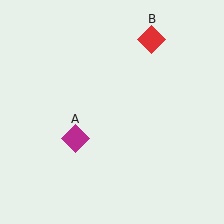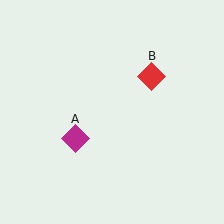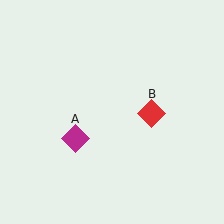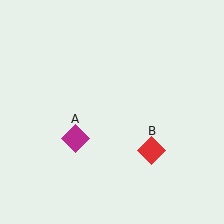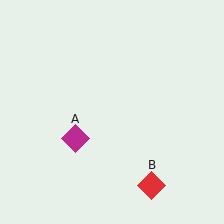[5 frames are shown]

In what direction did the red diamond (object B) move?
The red diamond (object B) moved down.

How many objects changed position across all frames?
1 object changed position: red diamond (object B).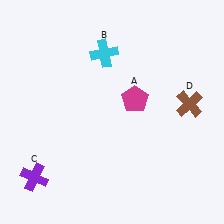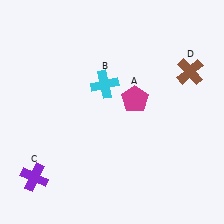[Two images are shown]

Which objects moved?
The objects that moved are: the cyan cross (B), the brown cross (D).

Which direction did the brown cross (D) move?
The brown cross (D) moved up.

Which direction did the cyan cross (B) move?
The cyan cross (B) moved down.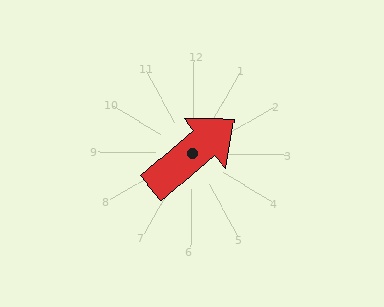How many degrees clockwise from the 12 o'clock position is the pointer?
Approximately 49 degrees.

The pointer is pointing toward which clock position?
Roughly 2 o'clock.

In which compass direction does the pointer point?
Northeast.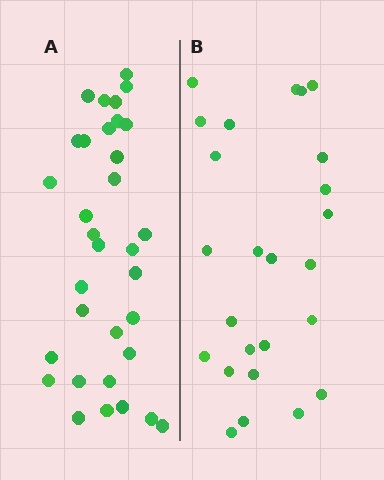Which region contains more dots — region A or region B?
Region A (the left region) has more dots.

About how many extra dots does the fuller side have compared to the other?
Region A has roughly 8 or so more dots than region B.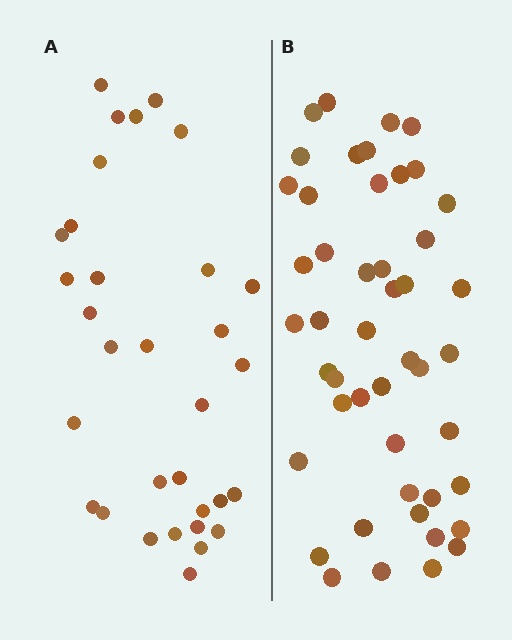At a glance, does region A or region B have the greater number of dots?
Region B (the right region) has more dots.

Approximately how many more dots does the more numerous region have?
Region B has approximately 15 more dots than region A.